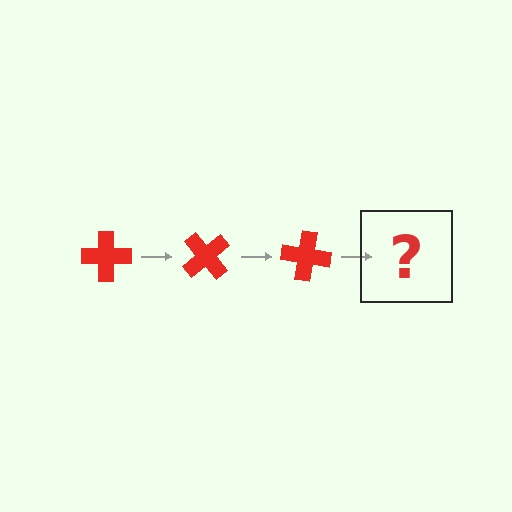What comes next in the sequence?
The next element should be a red cross rotated 150 degrees.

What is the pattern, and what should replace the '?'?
The pattern is that the cross rotates 50 degrees each step. The '?' should be a red cross rotated 150 degrees.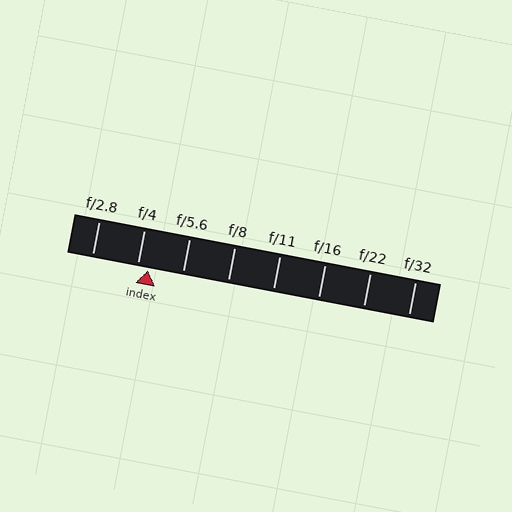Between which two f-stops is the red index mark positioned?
The index mark is between f/4 and f/5.6.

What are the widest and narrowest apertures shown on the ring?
The widest aperture shown is f/2.8 and the narrowest is f/32.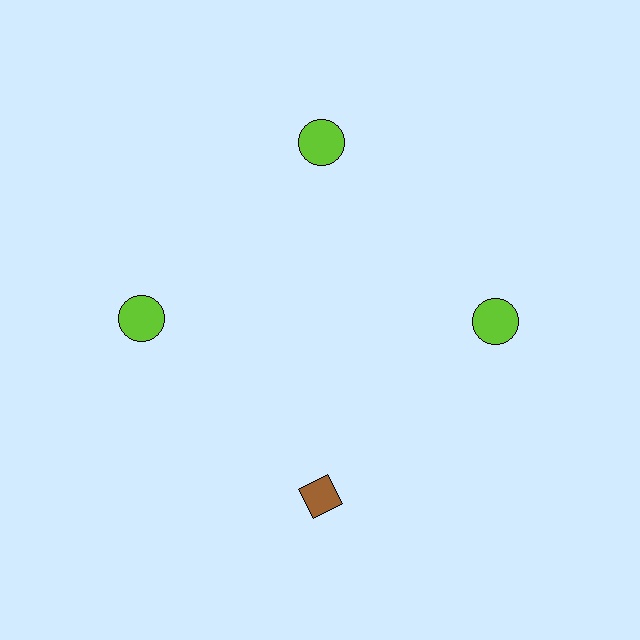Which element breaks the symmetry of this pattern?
The brown diamond at roughly the 6 o'clock position breaks the symmetry. All other shapes are lime circles.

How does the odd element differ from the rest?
It differs in both color (brown instead of lime) and shape (diamond instead of circle).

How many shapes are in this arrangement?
There are 4 shapes arranged in a ring pattern.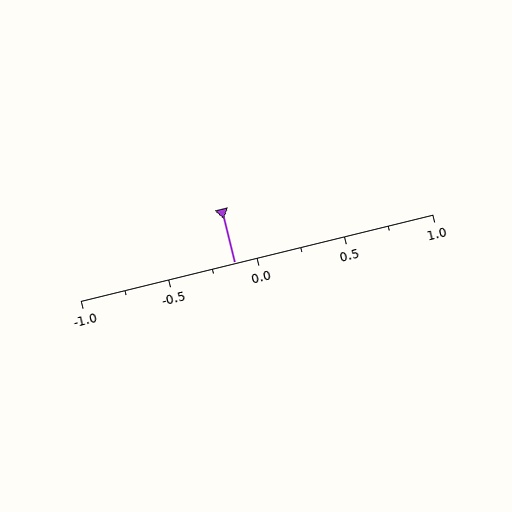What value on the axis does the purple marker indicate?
The marker indicates approximately -0.12.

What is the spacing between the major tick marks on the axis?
The major ticks are spaced 0.5 apart.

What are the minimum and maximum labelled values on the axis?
The axis runs from -1.0 to 1.0.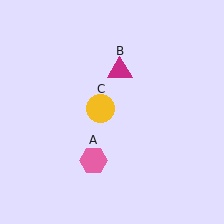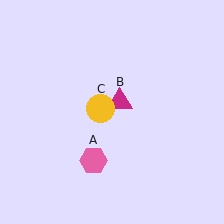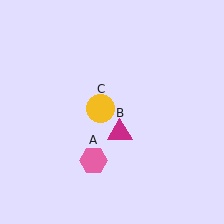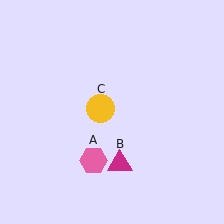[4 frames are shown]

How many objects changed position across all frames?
1 object changed position: magenta triangle (object B).